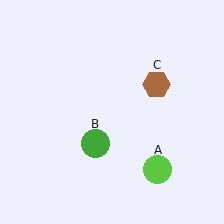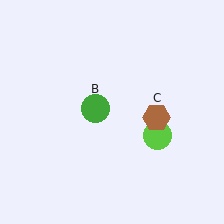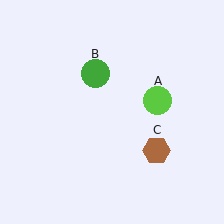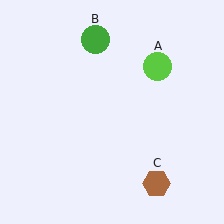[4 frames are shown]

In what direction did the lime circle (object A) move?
The lime circle (object A) moved up.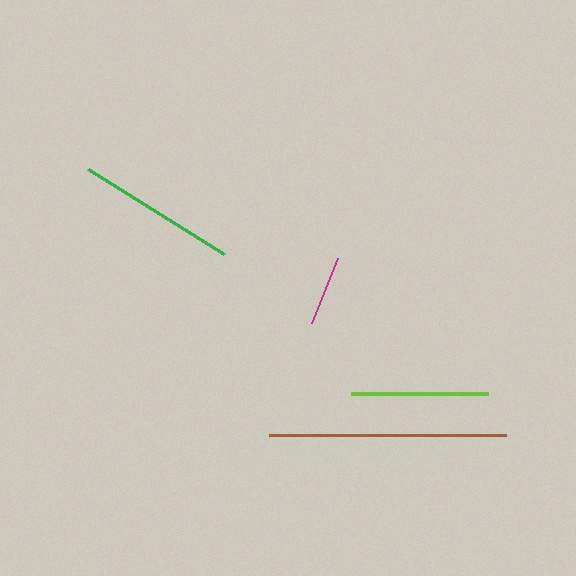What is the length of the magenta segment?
The magenta segment is approximately 70 pixels long.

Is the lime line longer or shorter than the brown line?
The brown line is longer than the lime line.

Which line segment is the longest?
The brown line is the longest at approximately 237 pixels.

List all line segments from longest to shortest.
From longest to shortest: brown, green, lime, magenta.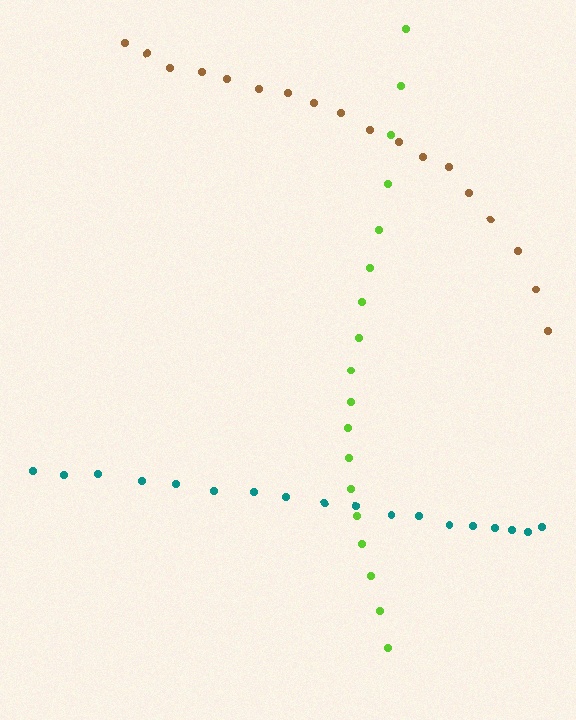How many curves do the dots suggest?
There are 3 distinct paths.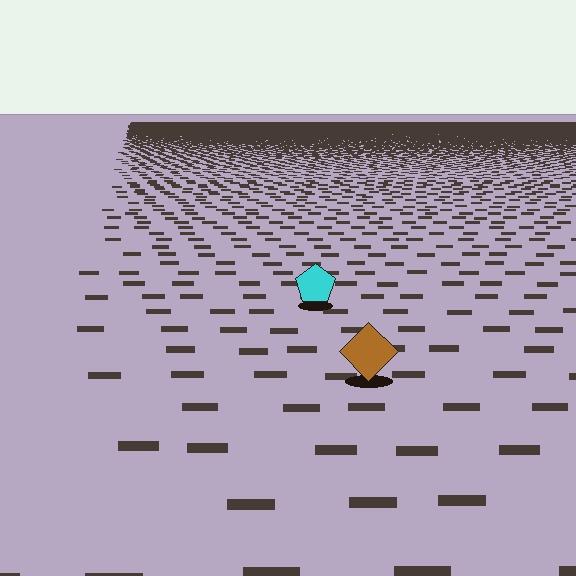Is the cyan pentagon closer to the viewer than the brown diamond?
No. The brown diamond is closer — you can tell from the texture gradient: the ground texture is coarser near it.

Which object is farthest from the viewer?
The cyan pentagon is farthest from the viewer. It appears smaller and the ground texture around it is denser.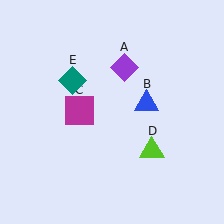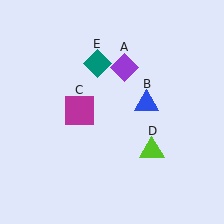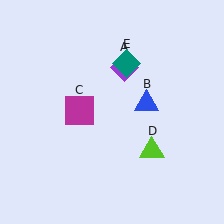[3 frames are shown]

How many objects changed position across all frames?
1 object changed position: teal diamond (object E).